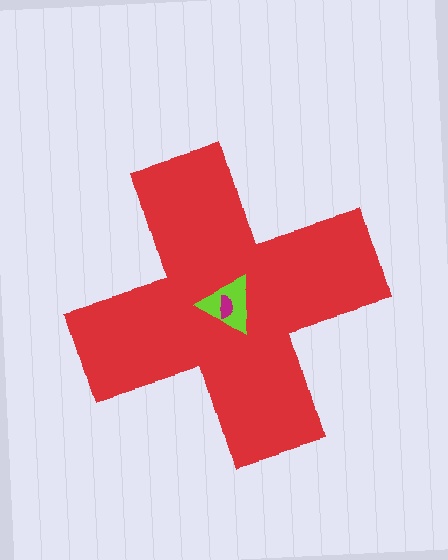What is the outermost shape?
The red cross.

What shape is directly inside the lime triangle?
The magenta semicircle.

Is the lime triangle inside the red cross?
Yes.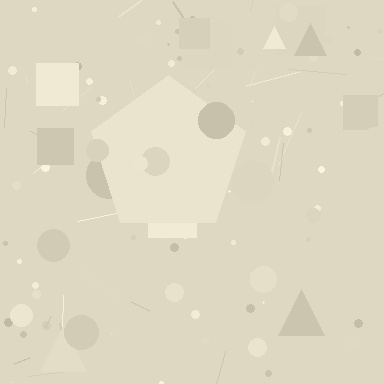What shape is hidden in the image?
A pentagon is hidden in the image.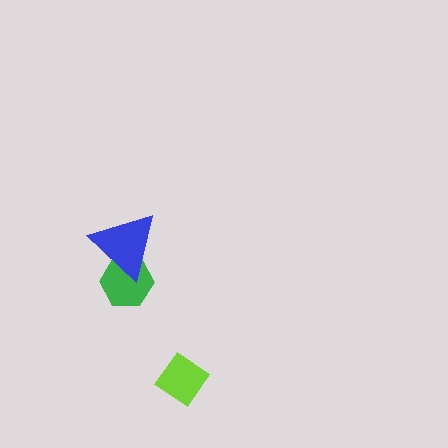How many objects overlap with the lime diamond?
0 objects overlap with the lime diamond.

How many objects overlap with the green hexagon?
1 object overlaps with the green hexagon.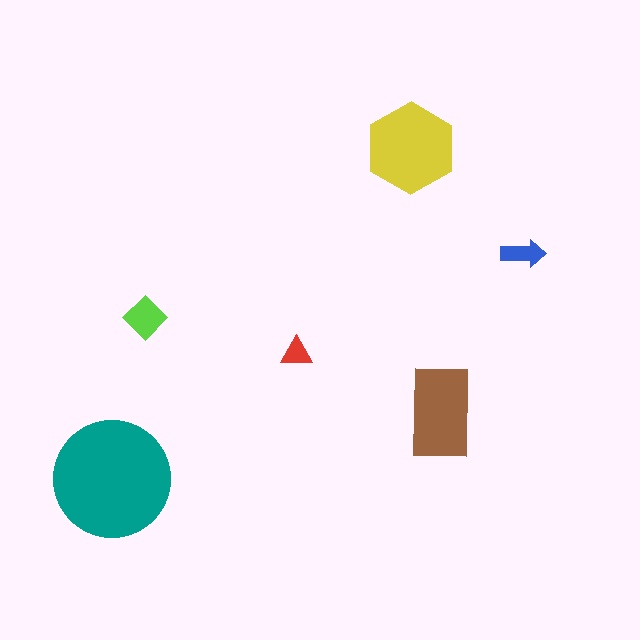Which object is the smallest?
The red triangle.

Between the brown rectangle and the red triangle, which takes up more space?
The brown rectangle.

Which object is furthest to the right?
The blue arrow is rightmost.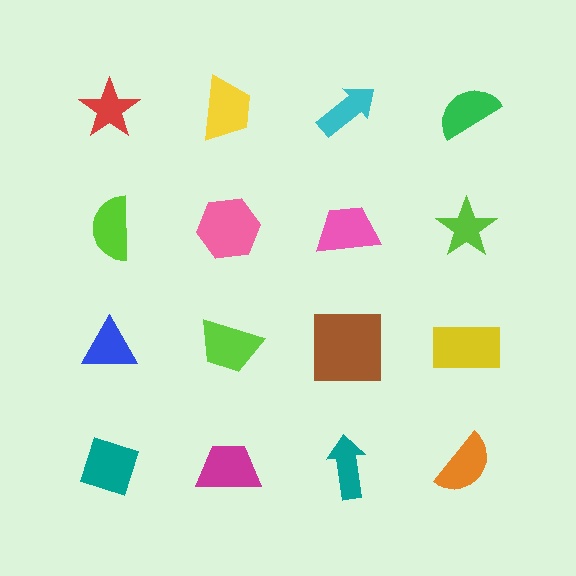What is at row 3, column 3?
A brown square.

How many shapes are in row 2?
4 shapes.